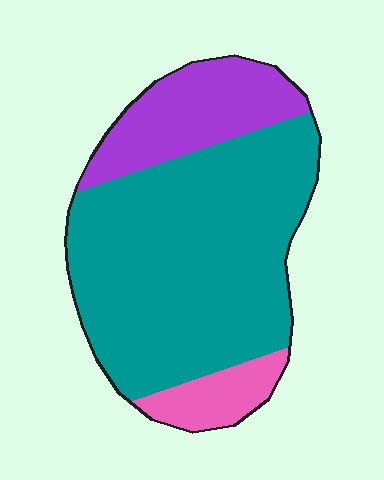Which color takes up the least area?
Pink, at roughly 10%.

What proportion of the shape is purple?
Purple covers around 20% of the shape.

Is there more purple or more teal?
Teal.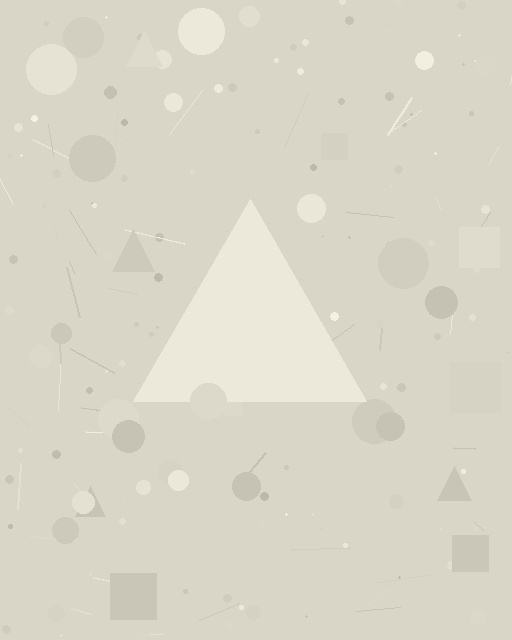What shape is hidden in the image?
A triangle is hidden in the image.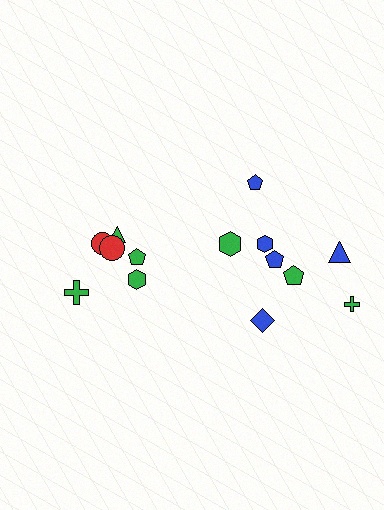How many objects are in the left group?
There are 6 objects.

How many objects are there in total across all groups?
There are 14 objects.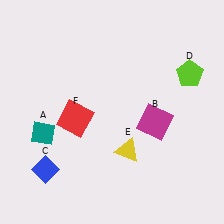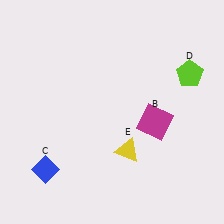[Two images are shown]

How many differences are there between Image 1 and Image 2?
There are 2 differences between the two images.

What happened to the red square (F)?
The red square (F) was removed in Image 2. It was in the bottom-left area of Image 1.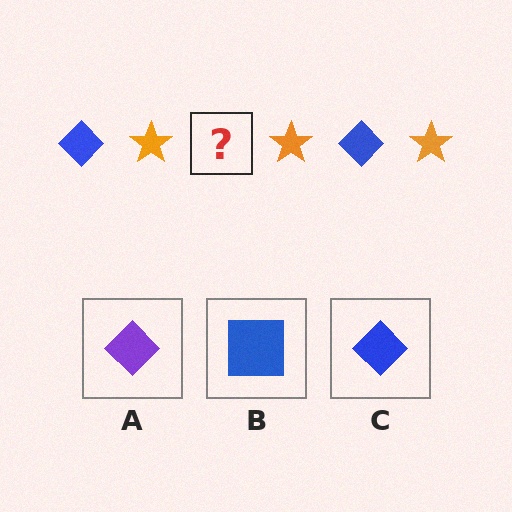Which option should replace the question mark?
Option C.